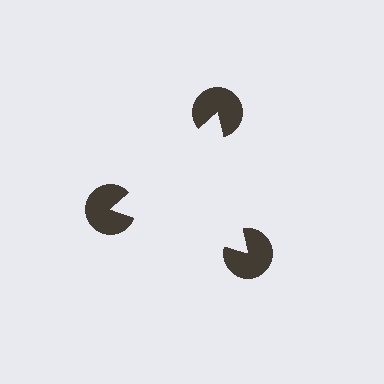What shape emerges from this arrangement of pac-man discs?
An illusory triangle — its edges are inferred from the aligned wedge cuts in the pac-man discs, not physically drawn.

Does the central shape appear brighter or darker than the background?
It typically appears slightly brighter than the background, even though no actual brightness change is drawn.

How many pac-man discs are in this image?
There are 3 — one at each vertex of the illusory triangle.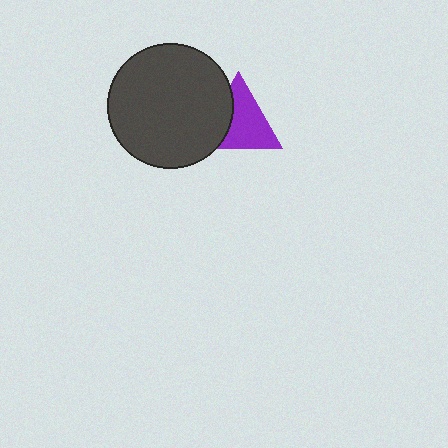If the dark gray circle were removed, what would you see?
You would see the complete purple triangle.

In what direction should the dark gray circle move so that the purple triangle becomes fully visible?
The dark gray circle should move left. That is the shortest direction to clear the overlap and leave the purple triangle fully visible.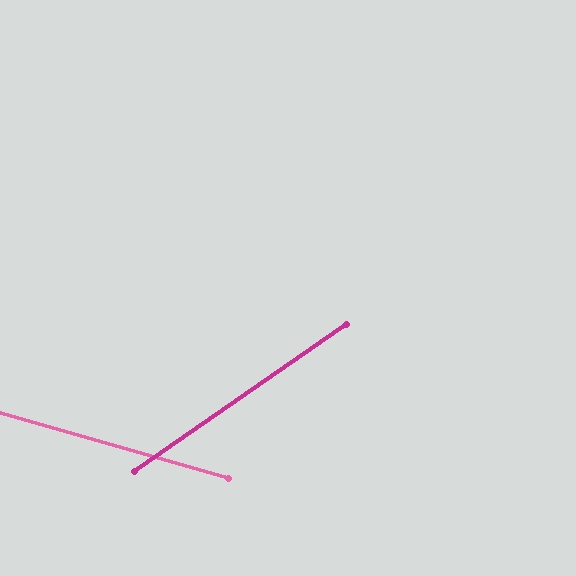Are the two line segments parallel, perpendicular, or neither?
Neither parallel nor perpendicular — they differ by about 51°.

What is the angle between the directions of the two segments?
Approximately 51 degrees.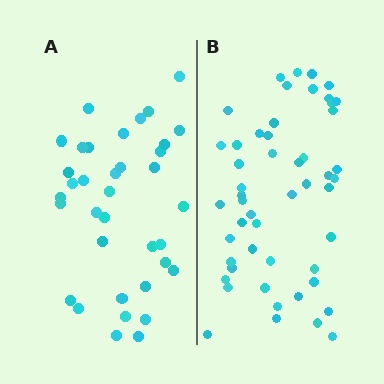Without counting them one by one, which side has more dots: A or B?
Region B (the right region) has more dots.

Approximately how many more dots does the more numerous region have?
Region B has approximately 15 more dots than region A.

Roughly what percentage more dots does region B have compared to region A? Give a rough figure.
About 40% more.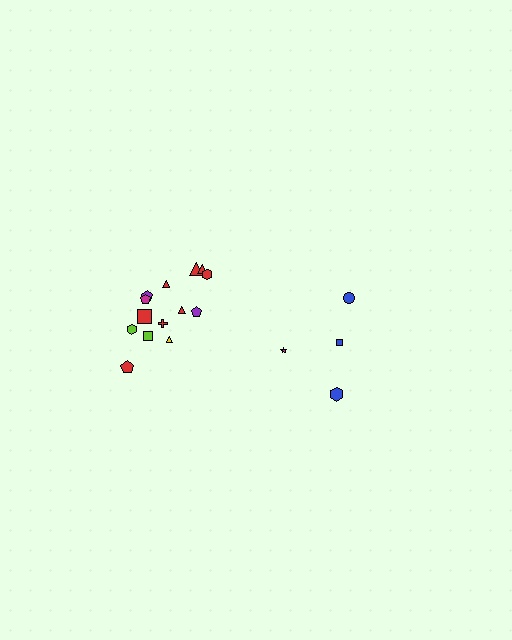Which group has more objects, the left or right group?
The left group.